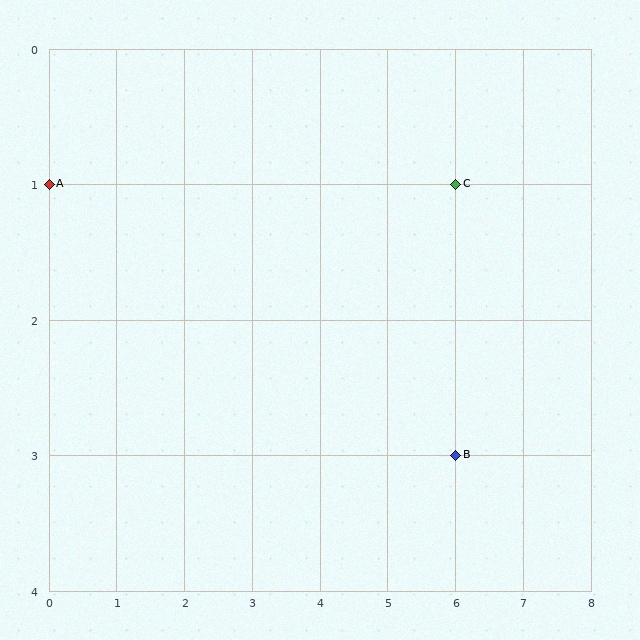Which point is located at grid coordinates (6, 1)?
Point C is at (6, 1).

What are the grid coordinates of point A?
Point A is at grid coordinates (0, 1).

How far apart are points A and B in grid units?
Points A and B are 6 columns and 2 rows apart (about 6.3 grid units diagonally).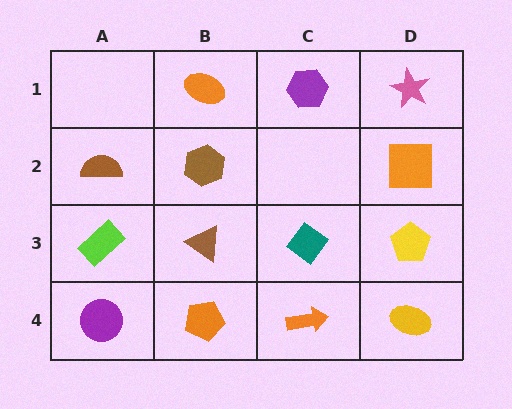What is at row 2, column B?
A brown hexagon.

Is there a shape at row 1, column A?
No, that cell is empty.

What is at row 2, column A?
A brown semicircle.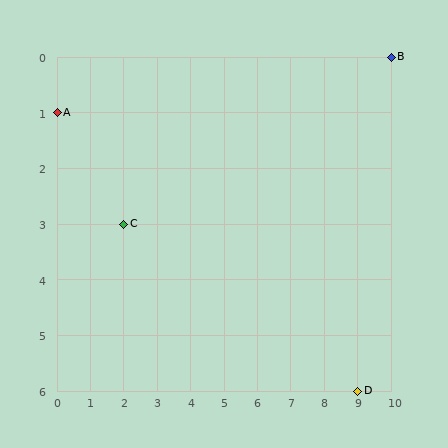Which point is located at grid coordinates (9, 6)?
Point D is at (9, 6).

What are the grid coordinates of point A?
Point A is at grid coordinates (0, 1).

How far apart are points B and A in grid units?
Points B and A are 10 columns and 1 row apart (about 10.0 grid units diagonally).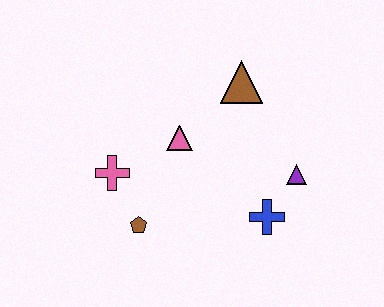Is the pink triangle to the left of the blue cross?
Yes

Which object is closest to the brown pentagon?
The pink cross is closest to the brown pentagon.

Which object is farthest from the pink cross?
The purple triangle is farthest from the pink cross.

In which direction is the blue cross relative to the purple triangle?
The blue cross is below the purple triangle.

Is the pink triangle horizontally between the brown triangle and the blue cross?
No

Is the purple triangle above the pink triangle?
No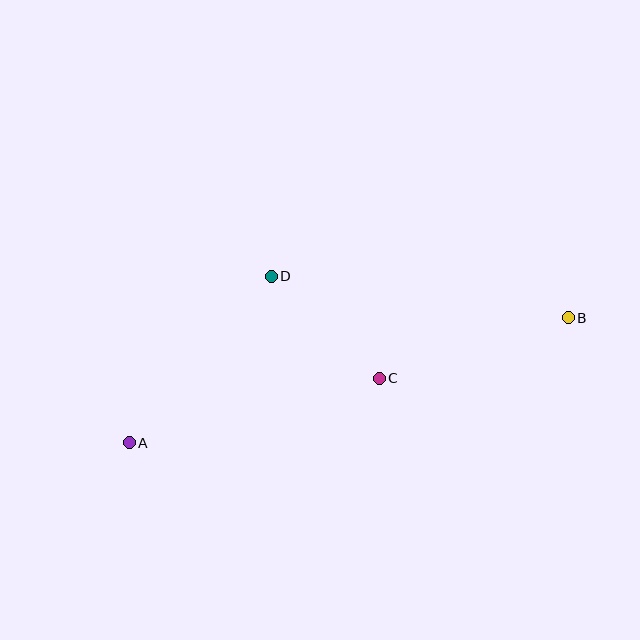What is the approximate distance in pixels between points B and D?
The distance between B and D is approximately 299 pixels.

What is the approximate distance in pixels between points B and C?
The distance between B and C is approximately 198 pixels.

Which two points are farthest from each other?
Points A and B are farthest from each other.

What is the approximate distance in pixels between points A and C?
The distance between A and C is approximately 258 pixels.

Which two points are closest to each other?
Points C and D are closest to each other.